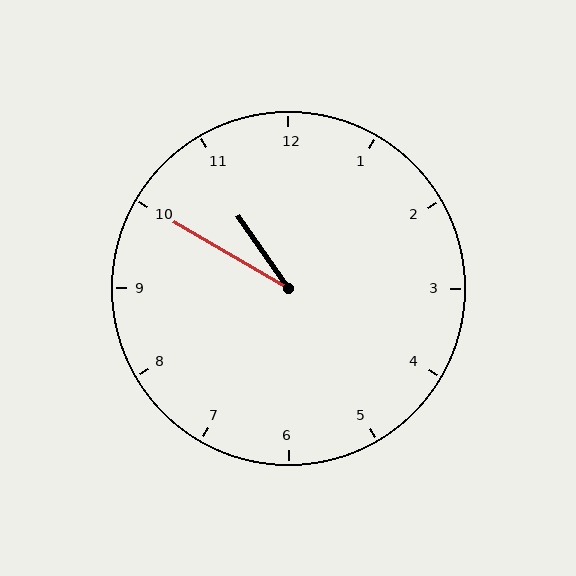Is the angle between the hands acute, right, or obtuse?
It is acute.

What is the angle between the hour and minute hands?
Approximately 25 degrees.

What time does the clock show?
10:50.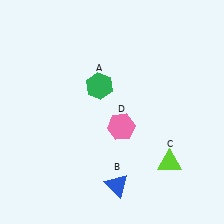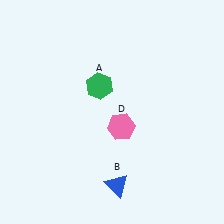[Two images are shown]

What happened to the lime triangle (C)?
The lime triangle (C) was removed in Image 2. It was in the bottom-right area of Image 1.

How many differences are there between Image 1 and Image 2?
There is 1 difference between the two images.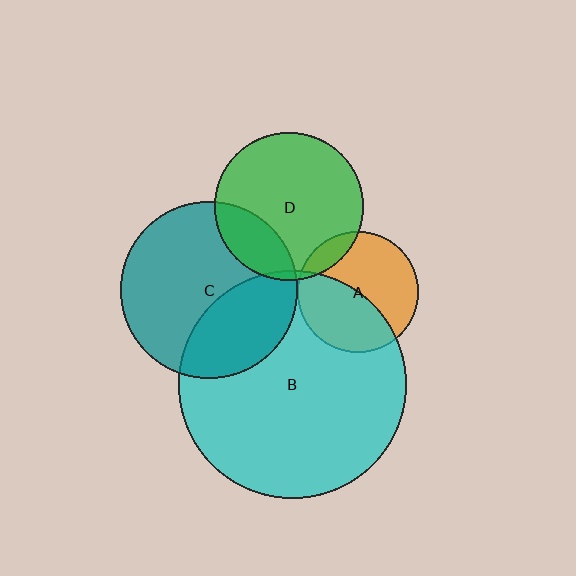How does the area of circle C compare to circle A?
Approximately 2.1 times.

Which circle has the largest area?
Circle B (cyan).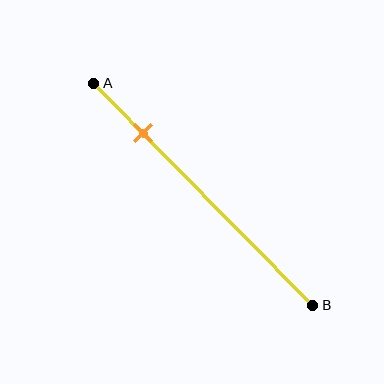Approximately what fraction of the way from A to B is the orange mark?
The orange mark is approximately 25% of the way from A to B.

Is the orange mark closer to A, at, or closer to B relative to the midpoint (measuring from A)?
The orange mark is closer to point A than the midpoint of segment AB.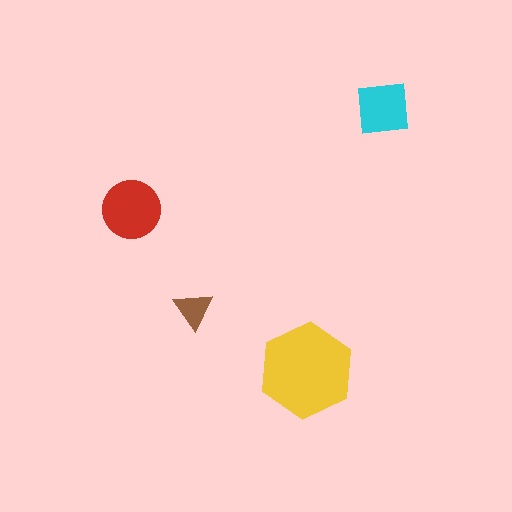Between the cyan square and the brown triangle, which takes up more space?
The cyan square.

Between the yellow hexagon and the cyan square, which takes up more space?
The yellow hexagon.